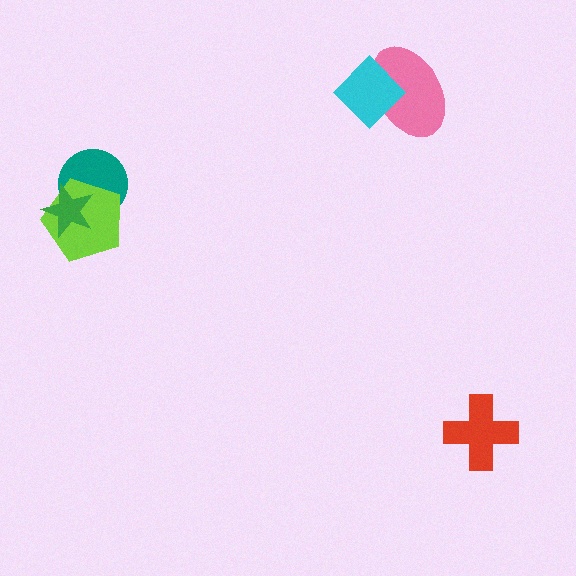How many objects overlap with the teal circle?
2 objects overlap with the teal circle.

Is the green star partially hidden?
No, no other shape covers it.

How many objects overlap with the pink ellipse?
1 object overlaps with the pink ellipse.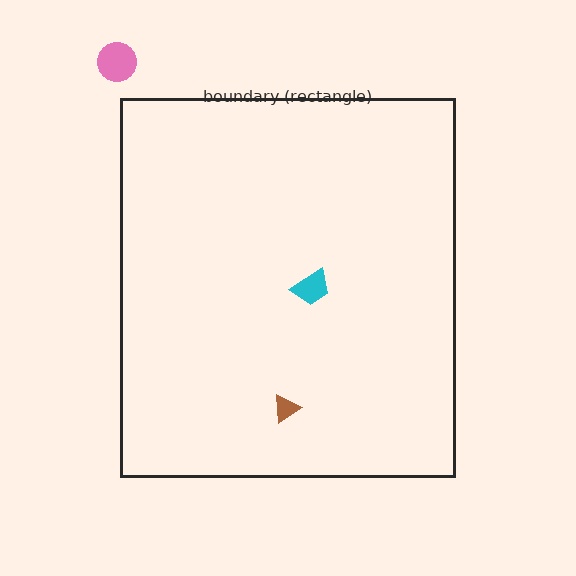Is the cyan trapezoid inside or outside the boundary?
Inside.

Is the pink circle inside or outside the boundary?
Outside.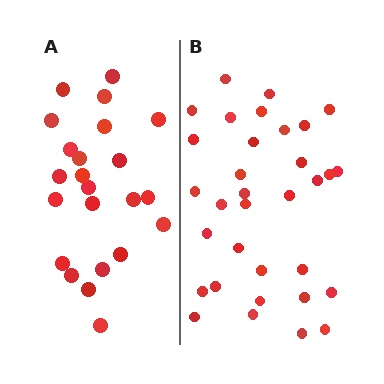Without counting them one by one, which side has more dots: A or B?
Region B (the right region) has more dots.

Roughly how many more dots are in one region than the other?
Region B has roughly 10 or so more dots than region A.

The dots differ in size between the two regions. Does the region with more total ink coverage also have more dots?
No. Region A has more total ink coverage because its dots are larger, but region B actually contains more individual dots. Total area can be misleading — the number of items is what matters here.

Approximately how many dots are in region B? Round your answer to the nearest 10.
About 30 dots. (The exact count is 33, which rounds to 30.)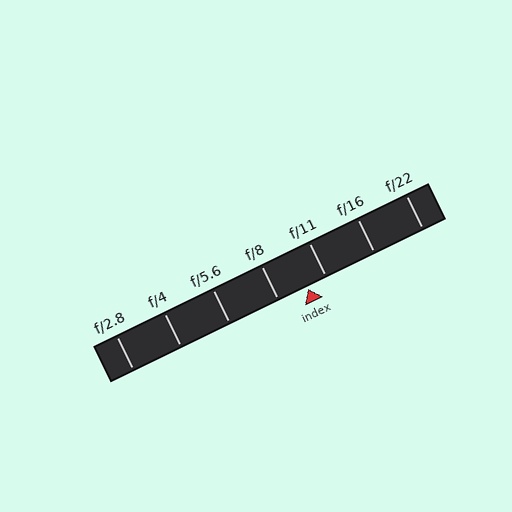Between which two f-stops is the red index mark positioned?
The index mark is between f/8 and f/11.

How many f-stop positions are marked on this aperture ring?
There are 7 f-stop positions marked.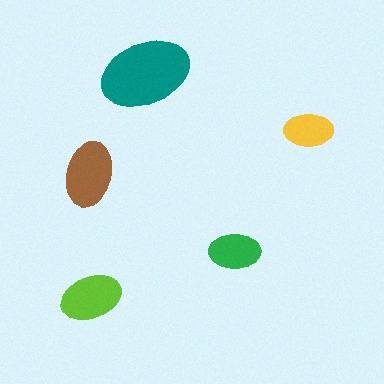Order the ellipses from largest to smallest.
the teal one, the brown one, the lime one, the green one, the yellow one.